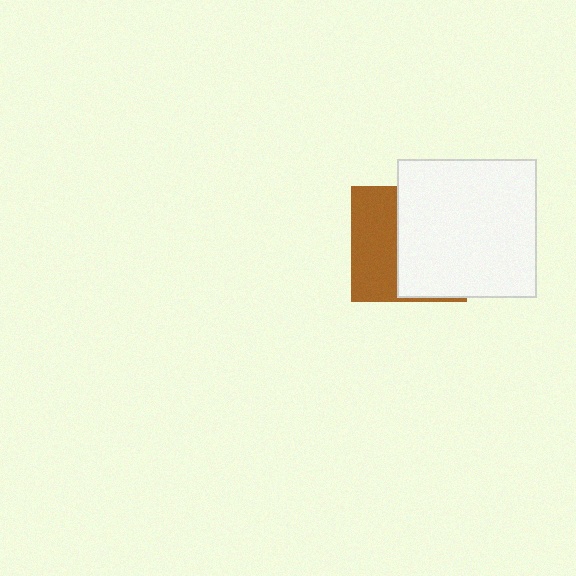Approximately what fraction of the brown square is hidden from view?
Roughly 58% of the brown square is hidden behind the white square.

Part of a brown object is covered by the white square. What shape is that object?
It is a square.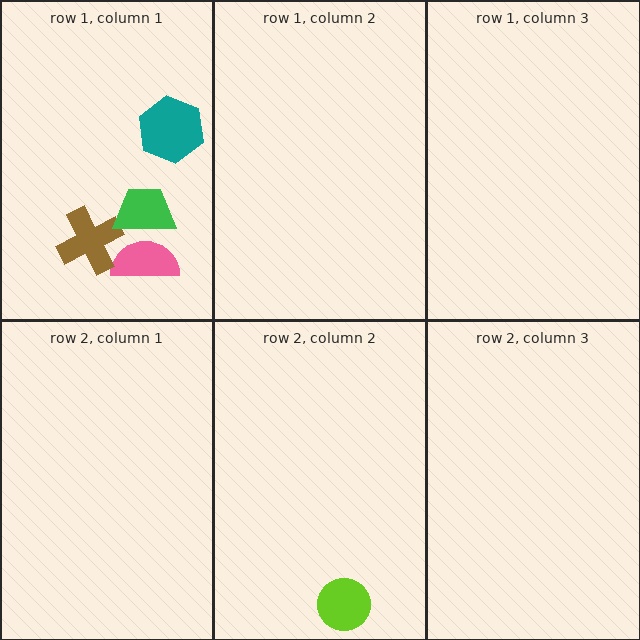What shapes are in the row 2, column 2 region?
The lime circle.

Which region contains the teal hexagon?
The row 1, column 1 region.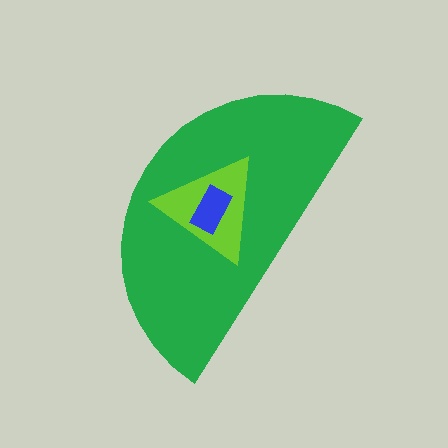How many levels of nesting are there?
3.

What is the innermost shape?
The blue rectangle.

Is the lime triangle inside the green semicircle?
Yes.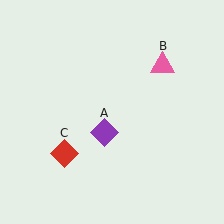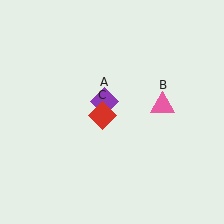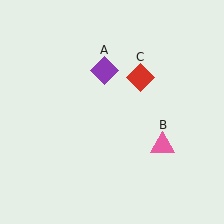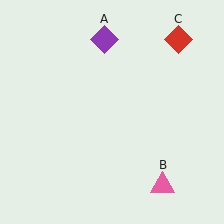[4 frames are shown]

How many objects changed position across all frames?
3 objects changed position: purple diamond (object A), pink triangle (object B), red diamond (object C).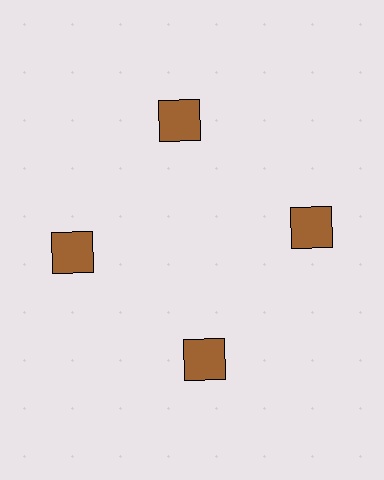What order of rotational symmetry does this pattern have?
This pattern has 4-fold rotational symmetry.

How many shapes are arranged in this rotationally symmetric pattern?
There are 4 shapes, arranged in 4 groups of 1.